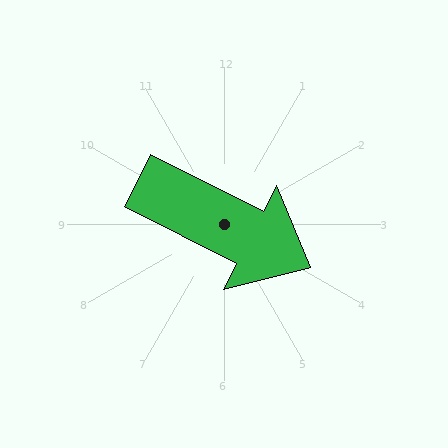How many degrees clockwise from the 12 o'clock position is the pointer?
Approximately 117 degrees.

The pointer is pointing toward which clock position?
Roughly 4 o'clock.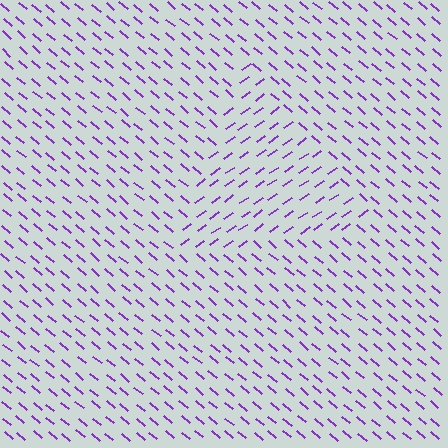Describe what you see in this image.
The image is filled with small purple line segments. A triangle region in the image has lines oriented differently from the surrounding lines, creating a visible texture boundary.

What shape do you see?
I see a triangle.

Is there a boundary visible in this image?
Yes, there is a texture boundary formed by a change in line orientation.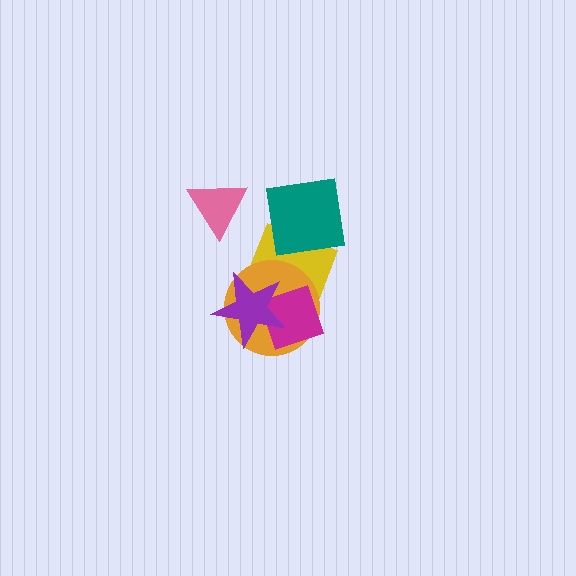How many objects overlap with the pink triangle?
0 objects overlap with the pink triangle.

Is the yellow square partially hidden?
Yes, it is partially covered by another shape.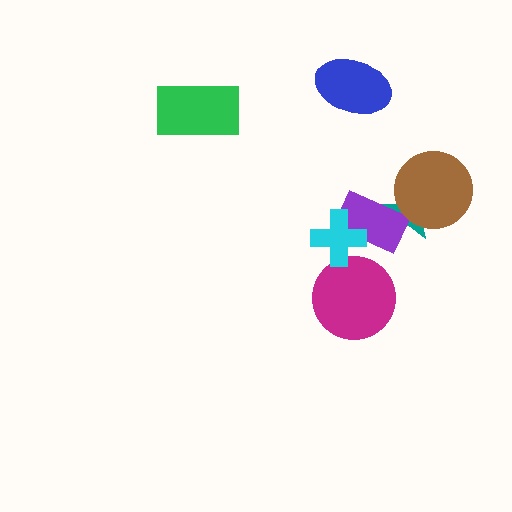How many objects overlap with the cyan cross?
2 objects overlap with the cyan cross.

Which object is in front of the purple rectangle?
The cyan cross is in front of the purple rectangle.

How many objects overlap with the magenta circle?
1 object overlaps with the magenta circle.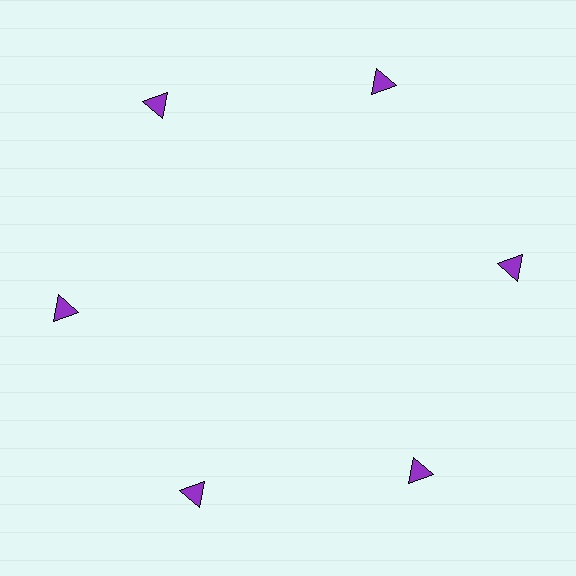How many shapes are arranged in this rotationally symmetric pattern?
There are 6 shapes, arranged in 6 groups of 1.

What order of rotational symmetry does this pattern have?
This pattern has 6-fold rotational symmetry.